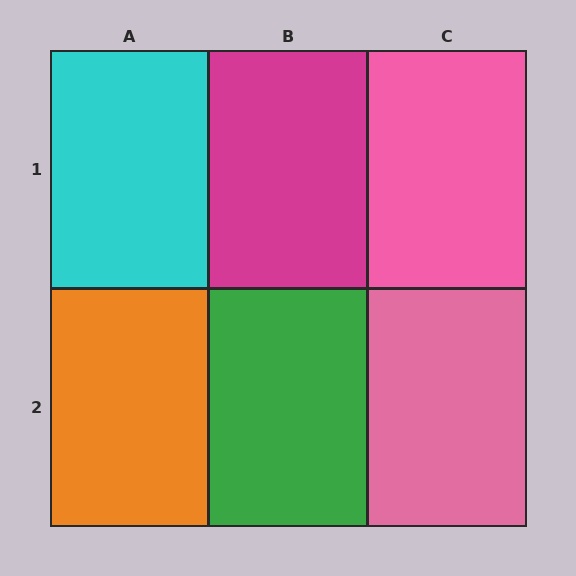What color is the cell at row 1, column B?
Magenta.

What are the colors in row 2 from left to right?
Orange, green, pink.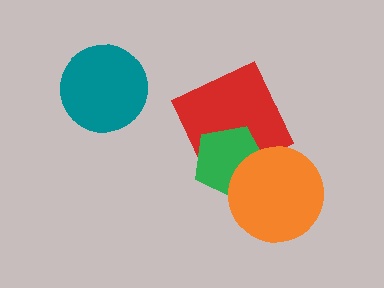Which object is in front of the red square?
The green pentagon is in front of the red square.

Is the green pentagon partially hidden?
Yes, it is partially covered by another shape.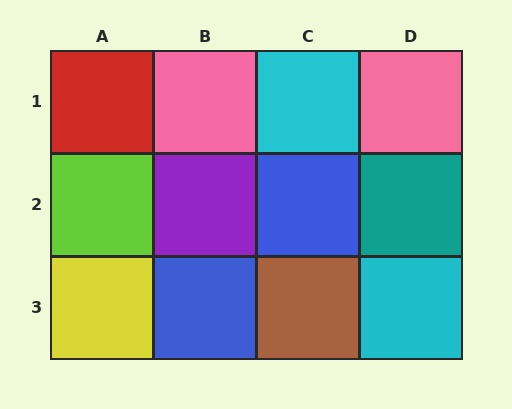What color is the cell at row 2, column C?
Blue.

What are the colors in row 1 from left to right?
Red, pink, cyan, pink.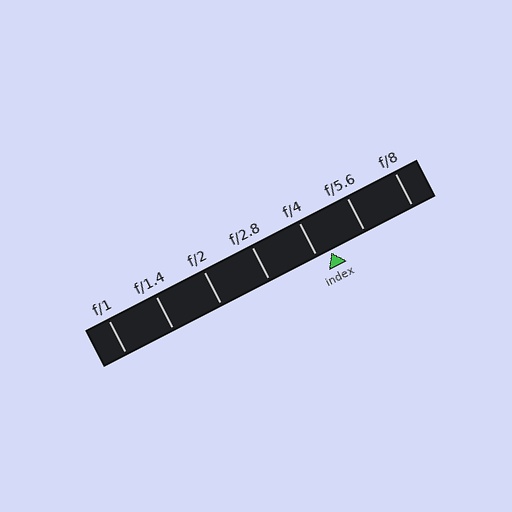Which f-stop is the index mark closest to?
The index mark is closest to f/4.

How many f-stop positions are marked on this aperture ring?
There are 7 f-stop positions marked.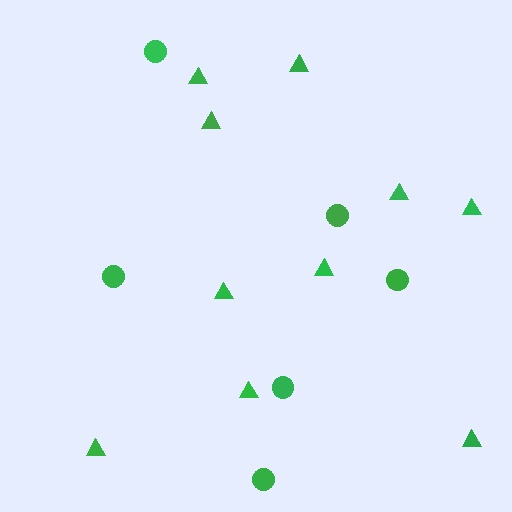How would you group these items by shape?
There are 2 groups: one group of circles (6) and one group of triangles (10).